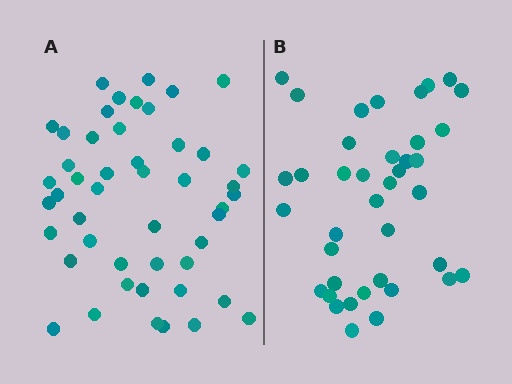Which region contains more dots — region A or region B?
Region A (the left region) has more dots.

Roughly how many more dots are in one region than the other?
Region A has roughly 8 or so more dots than region B.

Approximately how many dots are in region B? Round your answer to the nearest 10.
About 40 dots. (The exact count is 39, which rounds to 40.)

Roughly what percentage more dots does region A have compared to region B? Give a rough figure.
About 25% more.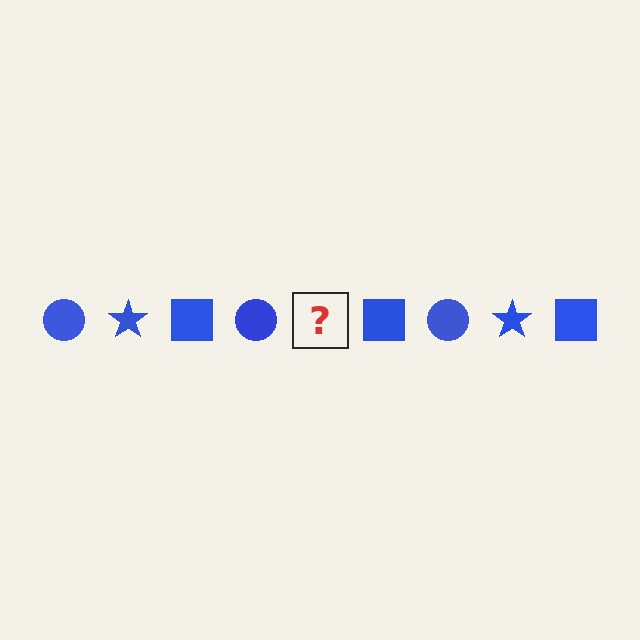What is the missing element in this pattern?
The missing element is a blue star.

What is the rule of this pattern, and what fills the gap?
The rule is that the pattern cycles through circle, star, square shapes in blue. The gap should be filled with a blue star.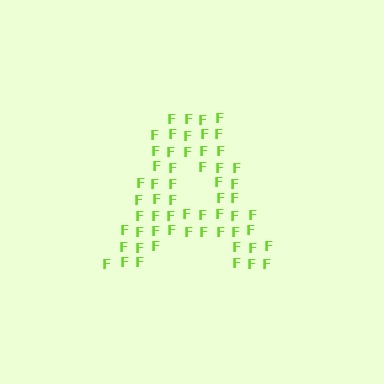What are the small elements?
The small elements are letter F's.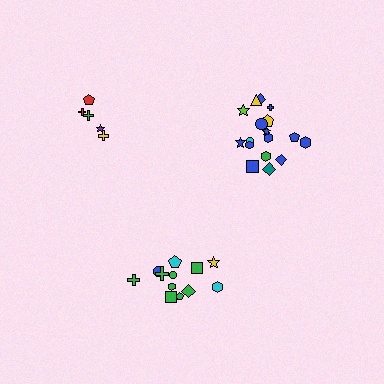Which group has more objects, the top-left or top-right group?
The top-right group.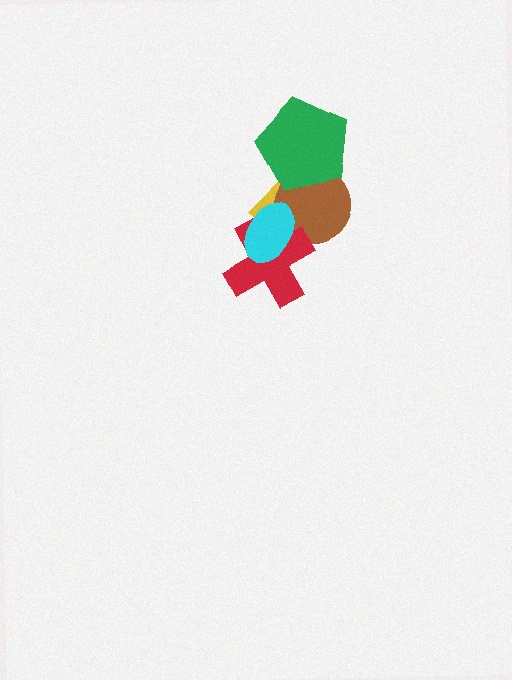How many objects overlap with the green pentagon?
2 objects overlap with the green pentagon.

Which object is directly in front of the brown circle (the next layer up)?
The red cross is directly in front of the brown circle.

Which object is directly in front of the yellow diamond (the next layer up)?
The brown circle is directly in front of the yellow diamond.